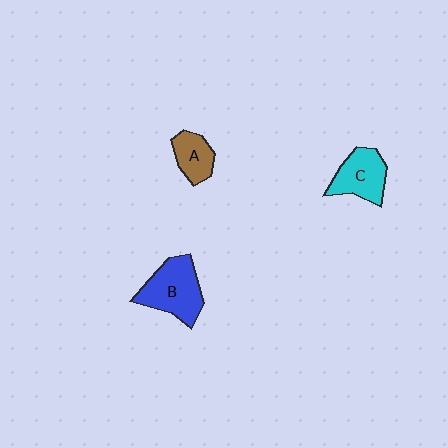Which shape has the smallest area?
Shape A (brown).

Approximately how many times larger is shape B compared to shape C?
Approximately 1.3 times.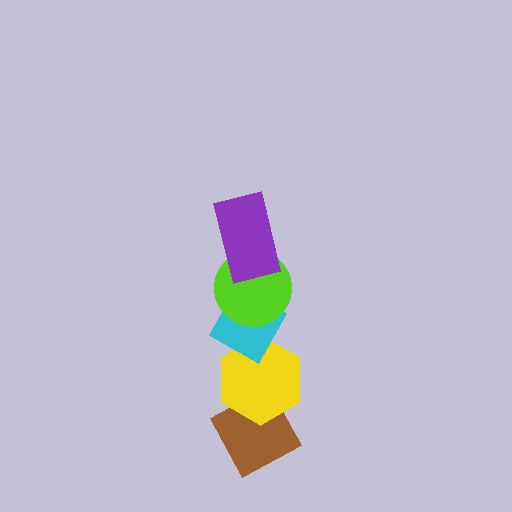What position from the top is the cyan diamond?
The cyan diamond is 3rd from the top.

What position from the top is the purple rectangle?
The purple rectangle is 1st from the top.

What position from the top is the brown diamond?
The brown diamond is 5th from the top.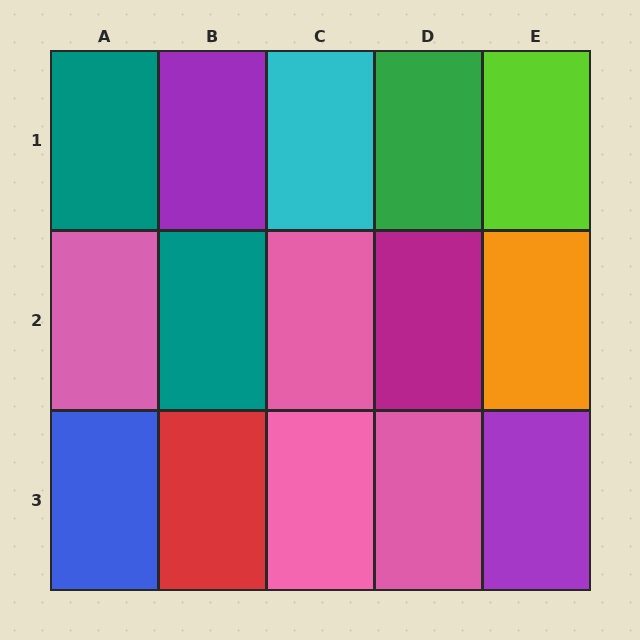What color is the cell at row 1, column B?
Purple.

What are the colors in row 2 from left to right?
Pink, teal, pink, magenta, orange.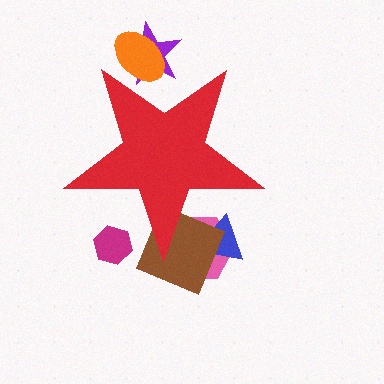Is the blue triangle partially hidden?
Yes, the blue triangle is partially hidden behind the red star.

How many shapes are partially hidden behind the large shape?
6 shapes are partially hidden.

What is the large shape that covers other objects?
A red star.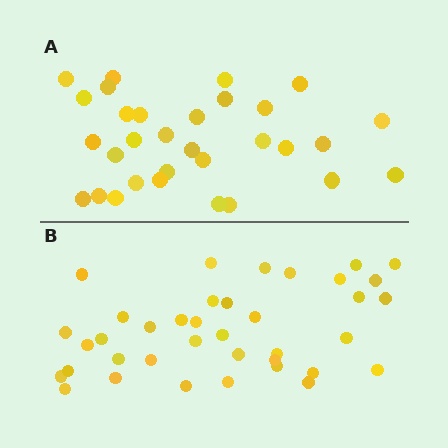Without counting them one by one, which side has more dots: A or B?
Region B (the bottom region) has more dots.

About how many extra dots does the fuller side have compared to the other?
Region B has roughly 8 or so more dots than region A.